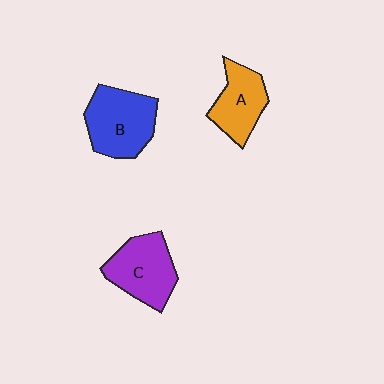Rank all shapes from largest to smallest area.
From largest to smallest: B (blue), C (purple), A (orange).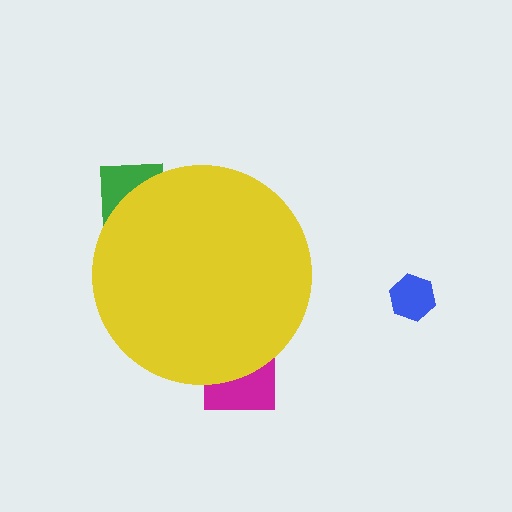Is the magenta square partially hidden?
Yes, the magenta square is partially hidden behind the yellow circle.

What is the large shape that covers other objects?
A yellow circle.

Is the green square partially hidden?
Yes, the green square is partially hidden behind the yellow circle.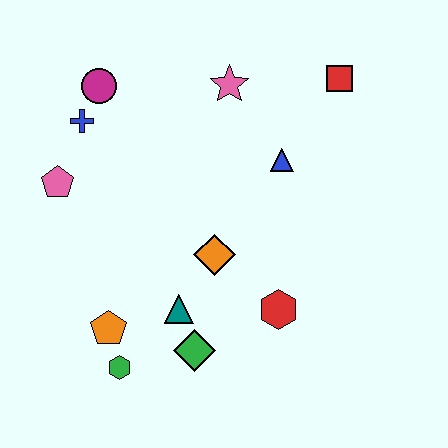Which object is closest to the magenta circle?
The blue cross is closest to the magenta circle.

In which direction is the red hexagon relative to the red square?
The red hexagon is below the red square.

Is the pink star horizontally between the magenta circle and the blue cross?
No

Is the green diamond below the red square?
Yes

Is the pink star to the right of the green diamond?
Yes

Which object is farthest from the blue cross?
The red hexagon is farthest from the blue cross.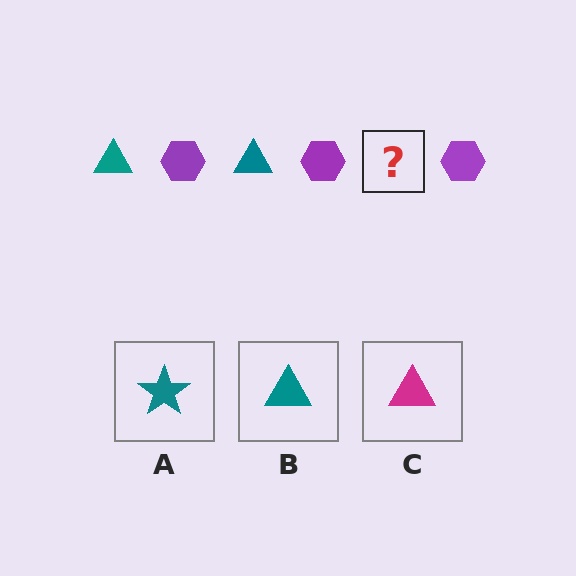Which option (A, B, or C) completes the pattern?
B.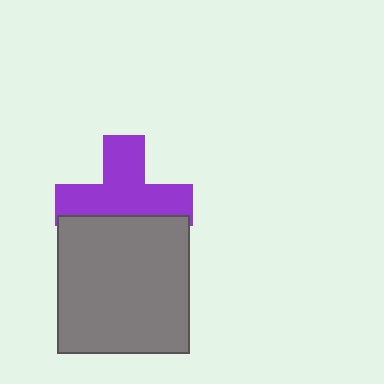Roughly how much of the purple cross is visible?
Most of it is visible (roughly 66%).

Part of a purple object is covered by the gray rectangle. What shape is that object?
It is a cross.